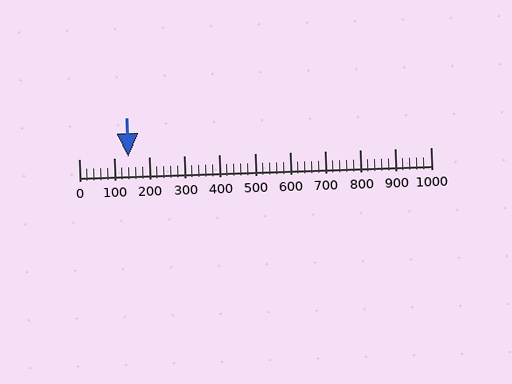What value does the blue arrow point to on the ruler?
The blue arrow points to approximately 140.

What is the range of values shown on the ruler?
The ruler shows values from 0 to 1000.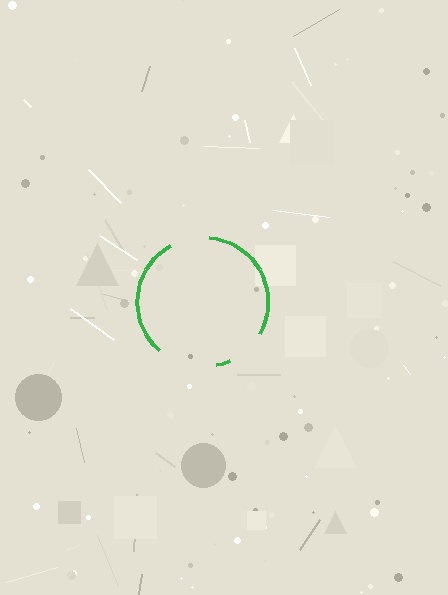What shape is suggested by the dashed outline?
The dashed outline suggests a circle.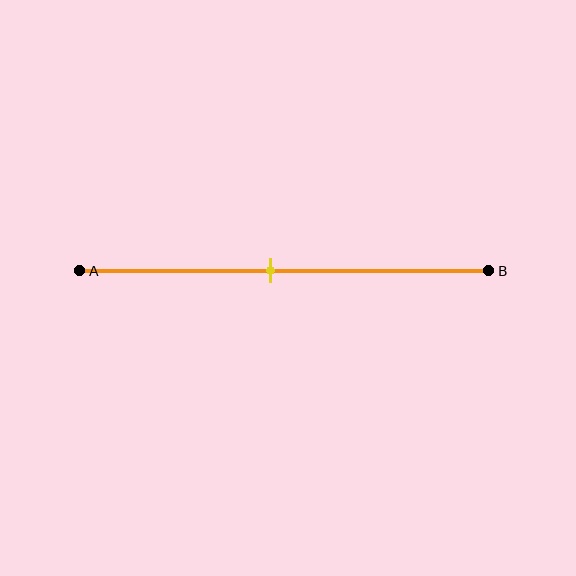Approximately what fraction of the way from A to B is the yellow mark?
The yellow mark is approximately 45% of the way from A to B.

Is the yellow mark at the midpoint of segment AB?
No, the mark is at about 45% from A, not at the 50% midpoint.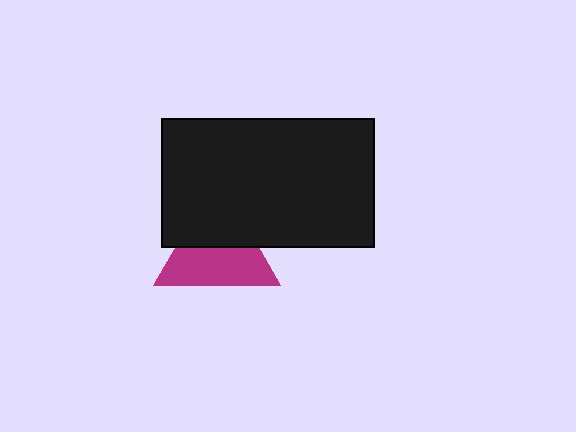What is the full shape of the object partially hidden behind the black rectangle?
The partially hidden object is a magenta triangle.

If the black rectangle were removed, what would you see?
You would see the complete magenta triangle.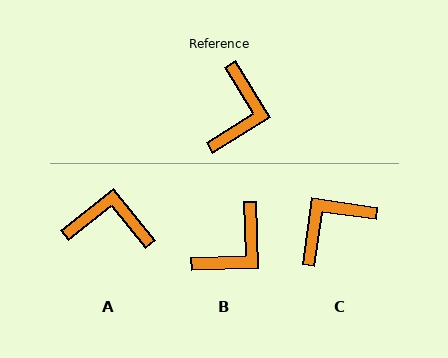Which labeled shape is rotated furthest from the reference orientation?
C, about 141 degrees away.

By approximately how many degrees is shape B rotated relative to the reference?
Approximately 30 degrees clockwise.